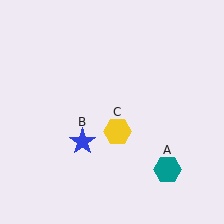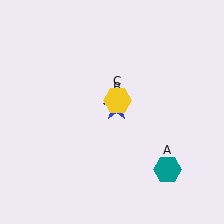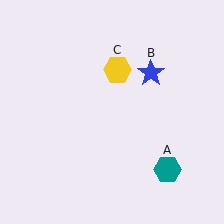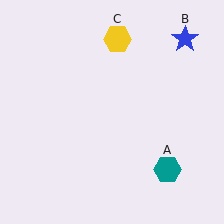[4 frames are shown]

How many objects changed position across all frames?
2 objects changed position: blue star (object B), yellow hexagon (object C).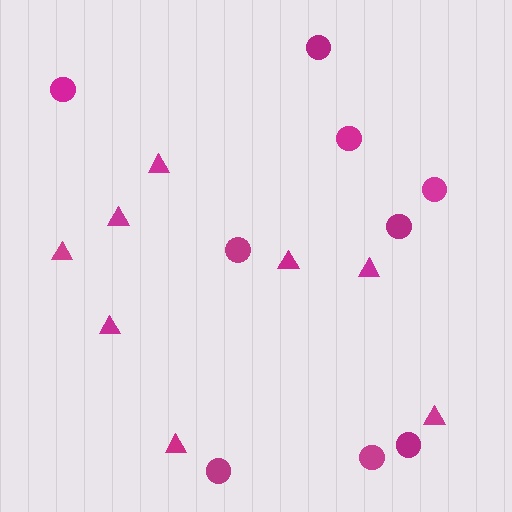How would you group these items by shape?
There are 2 groups: one group of triangles (8) and one group of circles (9).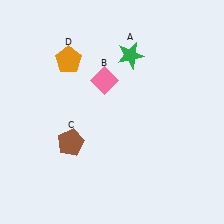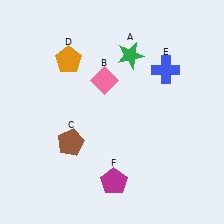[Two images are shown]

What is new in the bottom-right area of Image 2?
A magenta pentagon (F) was added in the bottom-right area of Image 2.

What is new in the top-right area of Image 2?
A blue cross (E) was added in the top-right area of Image 2.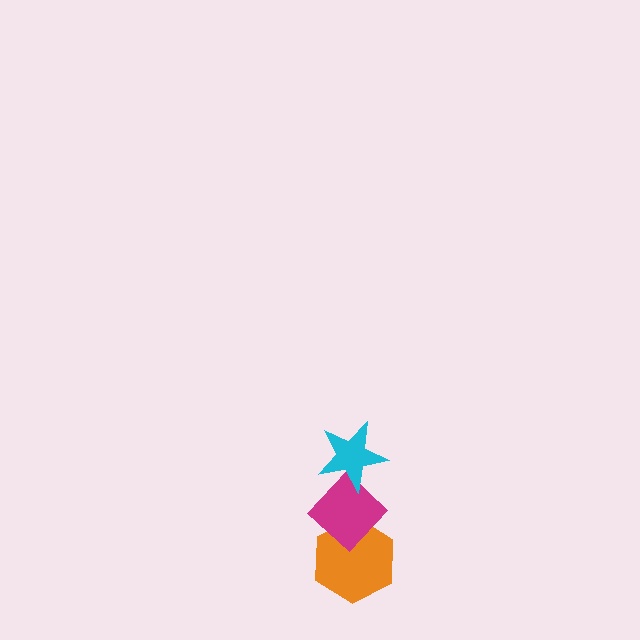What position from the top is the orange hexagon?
The orange hexagon is 3rd from the top.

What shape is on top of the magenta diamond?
The cyan star is on top of the magenta diamond.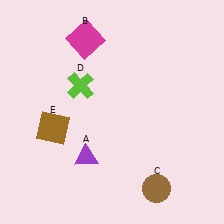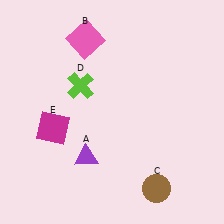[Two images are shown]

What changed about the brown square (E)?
In Image 1, E is brown. In Image 2, it changed to magenta.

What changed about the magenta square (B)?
In Image 1, B is magenta. In Image 2, it changed to pink.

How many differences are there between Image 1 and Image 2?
There are 2 differences between the two images.